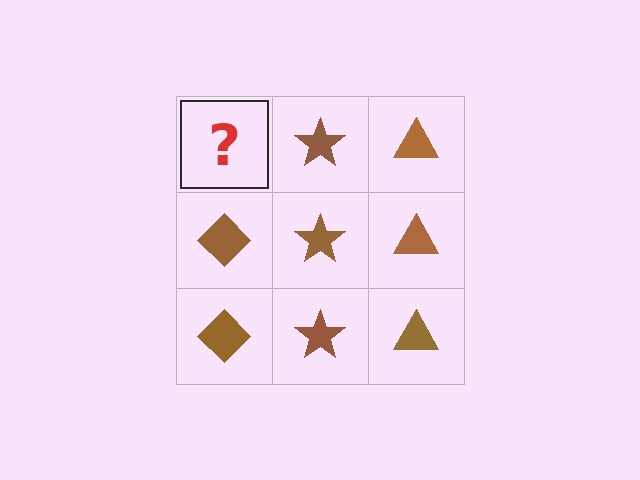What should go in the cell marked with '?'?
The missing cell should contain a brown diamond.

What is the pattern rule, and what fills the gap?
The rule is that each column has a consistent shape. The gap should be filled with a brown diamond.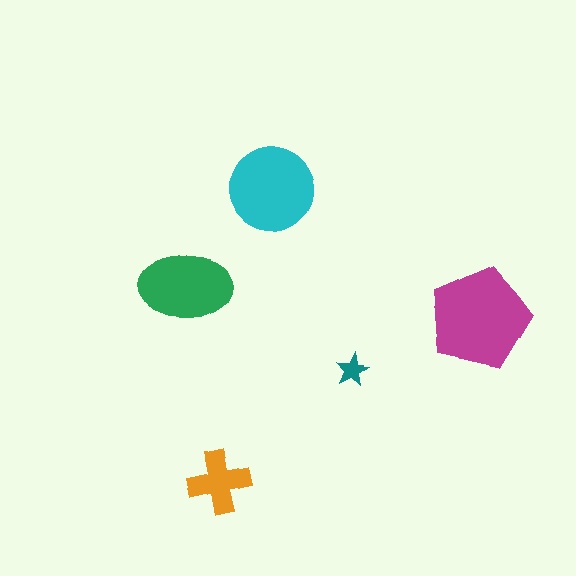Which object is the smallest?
The teal star.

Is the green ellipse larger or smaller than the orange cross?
Larger.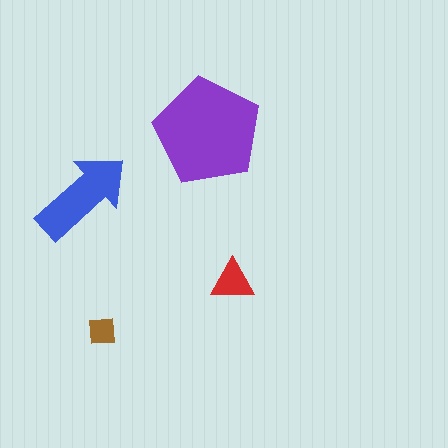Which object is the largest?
The purple pentagon.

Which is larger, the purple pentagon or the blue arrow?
The purple pentagon.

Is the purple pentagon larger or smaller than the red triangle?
Larger.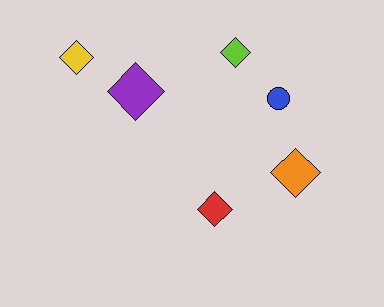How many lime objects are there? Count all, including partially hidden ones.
There is 1 lime object.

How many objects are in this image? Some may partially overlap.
There are 6 objects.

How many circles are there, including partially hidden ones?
There is 1 circle.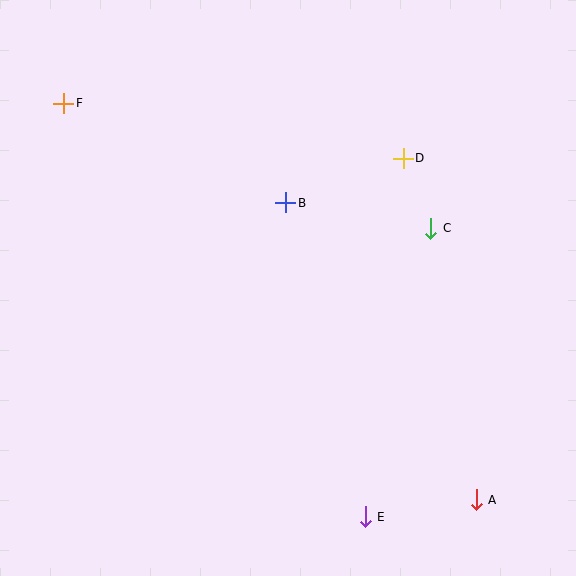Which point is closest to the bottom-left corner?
Point E is closest to the bottom-left corner.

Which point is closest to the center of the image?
Point B at (286, 203) is closest to the center.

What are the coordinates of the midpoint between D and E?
The midpoint between D and E is at (384, 337).